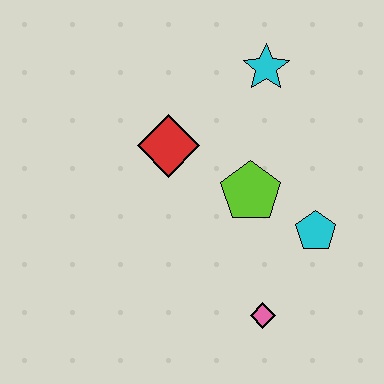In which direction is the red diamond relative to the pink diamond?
The red diamond is above the pink diamond.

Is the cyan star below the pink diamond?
No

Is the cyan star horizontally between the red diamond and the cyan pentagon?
Yes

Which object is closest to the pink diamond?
The cyan pentagon is closest to the pink diamond.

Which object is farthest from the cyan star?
The pink diamond is farthest from the cyan star.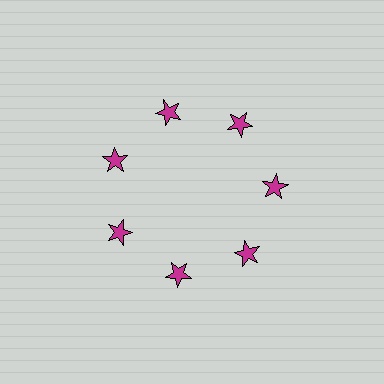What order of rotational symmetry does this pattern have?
This pattern has 7-fold rotational symmetry.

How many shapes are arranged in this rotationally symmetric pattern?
There are 7 shapes, arranged in 7 groups of 1.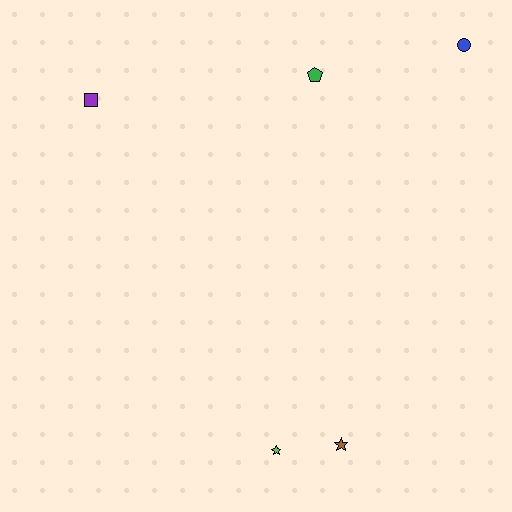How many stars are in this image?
There are 2 stars.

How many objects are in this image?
There are 5 objects.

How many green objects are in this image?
There is 1 green object.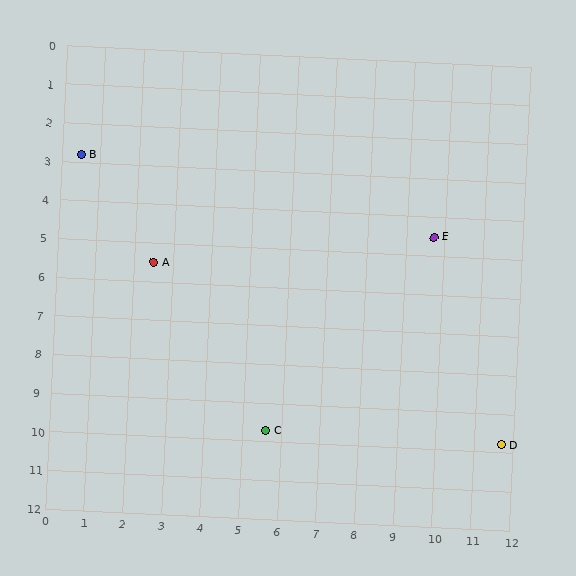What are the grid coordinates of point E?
Point E is at approximately (9.7, 4.5).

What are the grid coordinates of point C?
Point C is at approximately (5.6, 9.7).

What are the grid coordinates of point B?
Point B is at approximately (0.5, 2.8).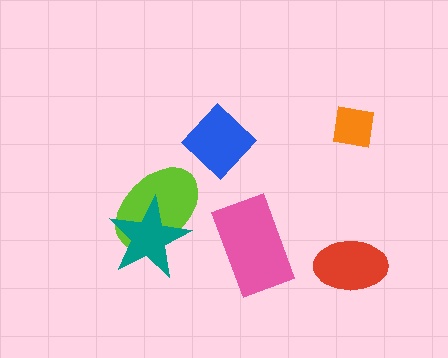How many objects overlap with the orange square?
0 objects overlap with the orange square.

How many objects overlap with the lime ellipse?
1 object overlaps with the lime ellipse.